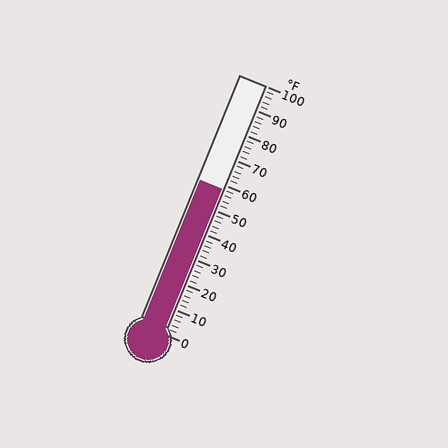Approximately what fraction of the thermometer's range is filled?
The thermometer is filled to approximately 60% of its range.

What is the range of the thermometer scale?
The thermometer scale ranges from 0°F to 100°F.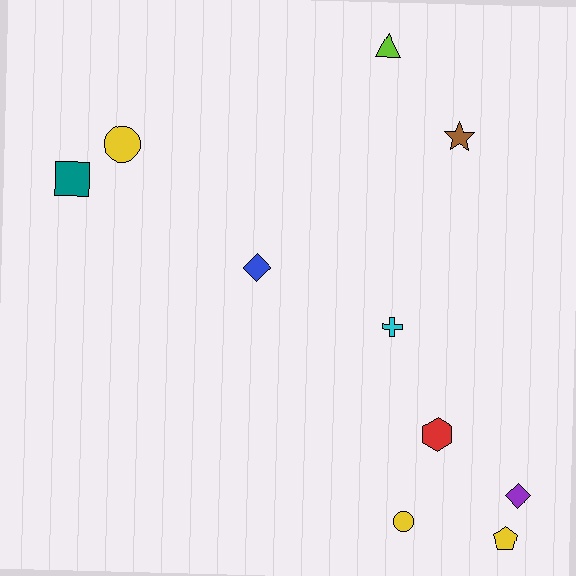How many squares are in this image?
There is 1 square.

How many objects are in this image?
There are 10 objects.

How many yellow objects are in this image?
There are 3 yellow objects.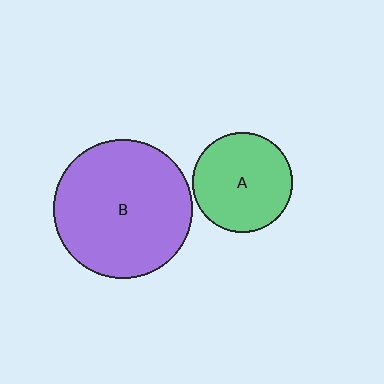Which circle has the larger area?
Circle B (purple).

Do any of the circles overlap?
No, none of the circles overlap.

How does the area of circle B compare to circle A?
Approximately 1.9 times.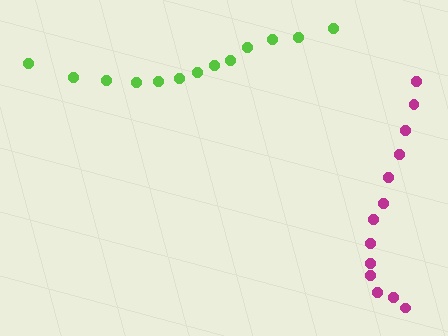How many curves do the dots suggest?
There are 2 distinct paths.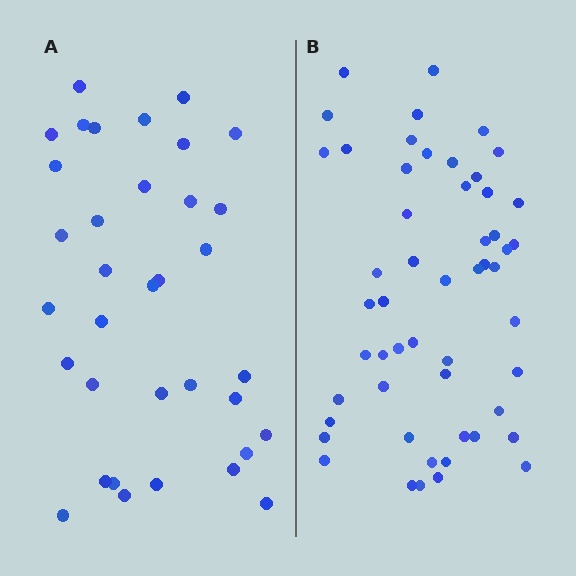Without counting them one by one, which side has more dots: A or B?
Region B (the right region) has more dots.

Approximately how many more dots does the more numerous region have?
Region B has approximately 20 more dots than region A.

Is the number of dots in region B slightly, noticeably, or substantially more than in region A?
Region B has substantially more. The ratio is roughly 1.5 to 1.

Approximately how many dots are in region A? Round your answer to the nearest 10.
About 40 dots. (The exact count is 35, which rounds to 40.)